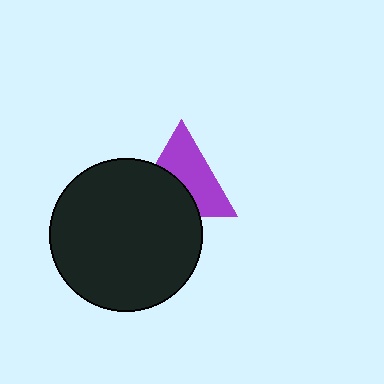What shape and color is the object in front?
The object in front is a black circle.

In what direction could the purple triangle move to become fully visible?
The purple triangle could move up. That would shift it out from behind the black circle entirely.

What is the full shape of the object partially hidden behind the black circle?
The partially hidden object is a purple triangle.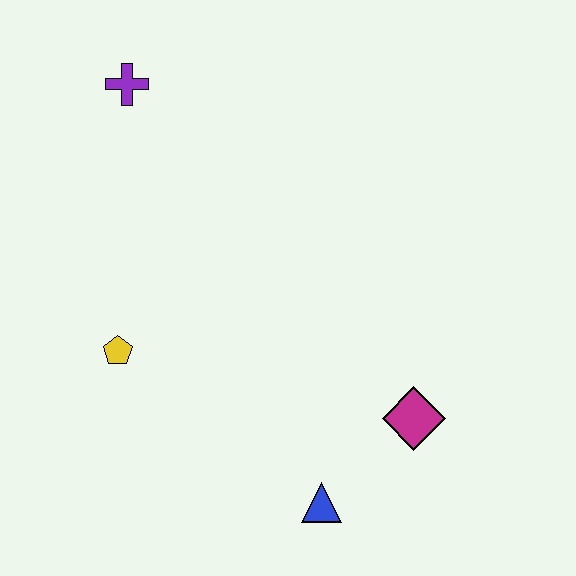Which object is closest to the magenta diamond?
The blue triangle is closest to the magenta diamond.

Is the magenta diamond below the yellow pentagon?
Yes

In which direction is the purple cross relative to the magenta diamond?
The purple cross is above the magenta diamond.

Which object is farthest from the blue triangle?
The purple cross is farthest from the blue triangle.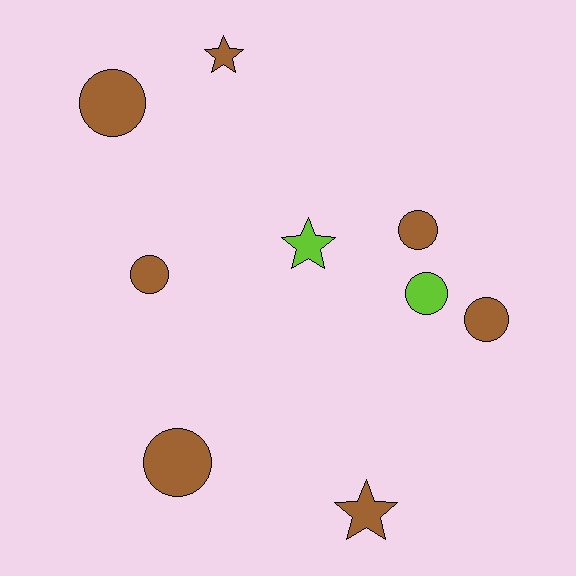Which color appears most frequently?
Brown, with 7 objects.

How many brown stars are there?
There are 2 brown stars.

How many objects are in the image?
There are 9 objects.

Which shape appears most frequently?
Circle, with 6 objects.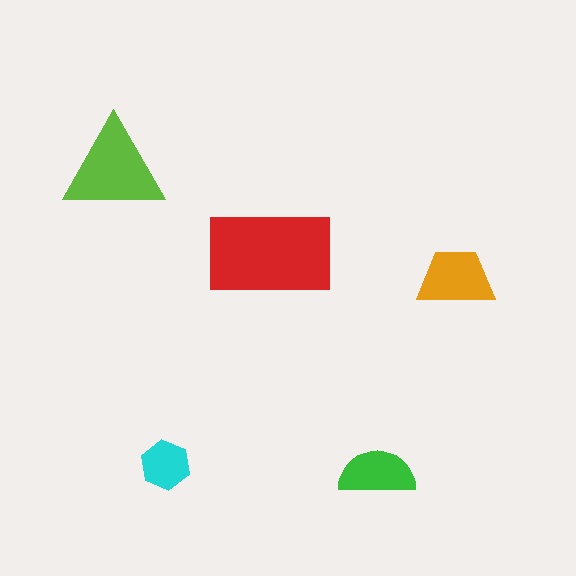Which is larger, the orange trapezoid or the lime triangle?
The lime triangle.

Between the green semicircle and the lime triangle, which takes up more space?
The lime triangle.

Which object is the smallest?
The cyan hexagon.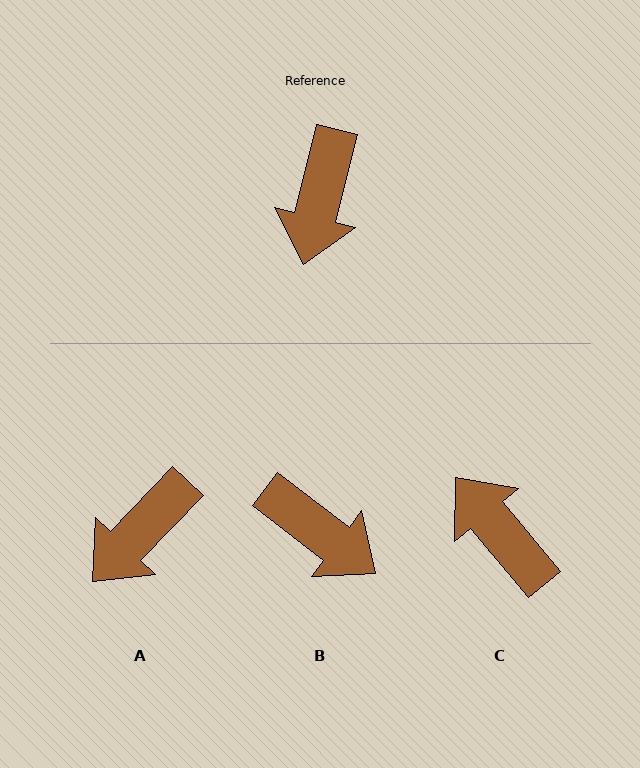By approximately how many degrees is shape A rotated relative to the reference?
Approximately 30 degrees clockwise.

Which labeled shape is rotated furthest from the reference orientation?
C, about 126 degrees away.